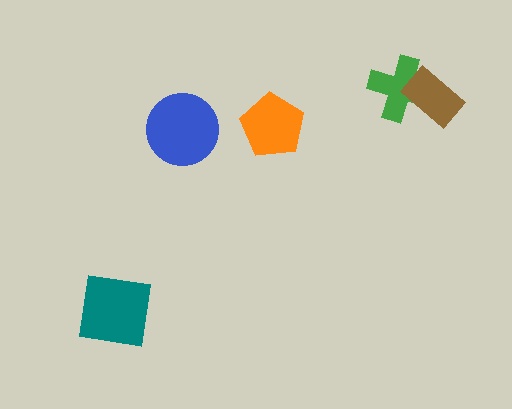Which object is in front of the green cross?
The brown rectangle is in front of the green cross.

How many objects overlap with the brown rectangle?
1 object overlaps with the brown rectangle.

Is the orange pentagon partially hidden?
No, no other shape covers it.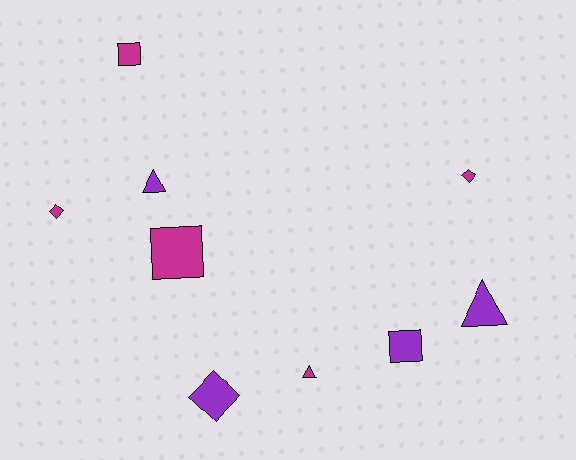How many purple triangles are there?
There are 2 purple triangles.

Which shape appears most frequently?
Square, with 3 objects.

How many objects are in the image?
There are 9 objects.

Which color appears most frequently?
Magenta, with 5 objects.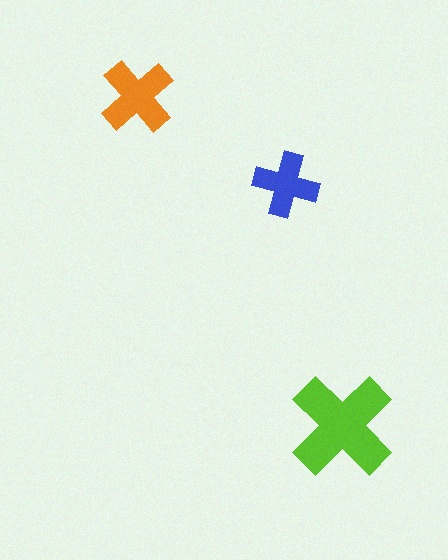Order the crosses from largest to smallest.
the lime one, the orange one, the blue one.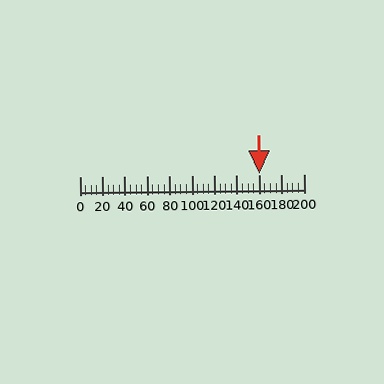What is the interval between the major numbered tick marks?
The major tick marks are spaced 20 units apart.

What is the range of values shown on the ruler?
The ruler shows values from 0 to 200.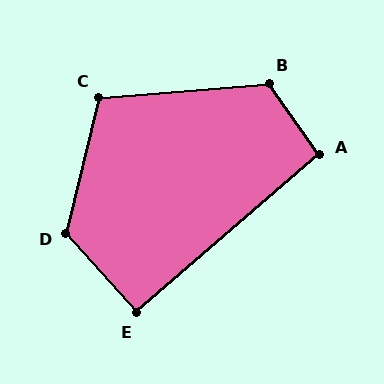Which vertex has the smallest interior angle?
E, at approximately 91 degrees.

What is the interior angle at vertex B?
Approximately 121 degrees (obtuse).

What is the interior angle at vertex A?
Approximately 95 degrees (obtuse).